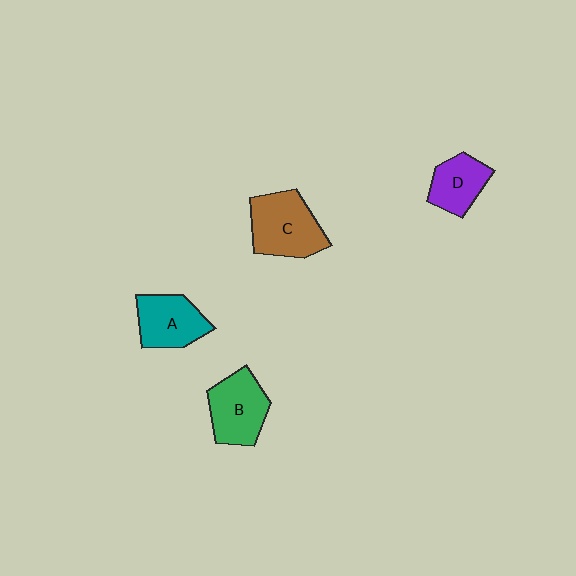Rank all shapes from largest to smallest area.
From largest to smallest: C (brown), B (green), A (teal), D (purple).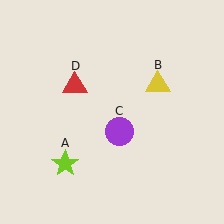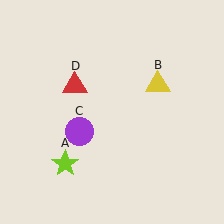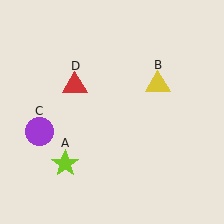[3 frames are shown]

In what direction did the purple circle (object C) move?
The purple circle (object C) moved left.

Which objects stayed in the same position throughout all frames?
Lime star (object A) and yellow triangle (object B) and red triangle (object D) remained stationary.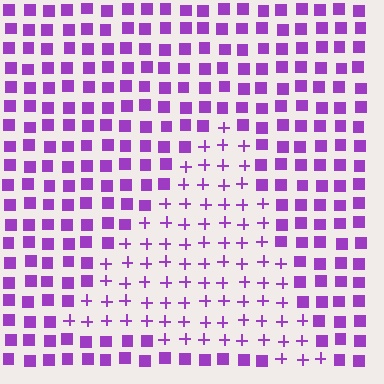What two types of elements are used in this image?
The image uses plus signs inside the triangle region and squares outside it.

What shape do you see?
I see a triangle.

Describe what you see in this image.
The image is filled with small purple elements arranged in a uniform grid. A triangle-shaped region contains plus signs, while the surrounding area contains squares. The boundary is defined purely by the change in element shape.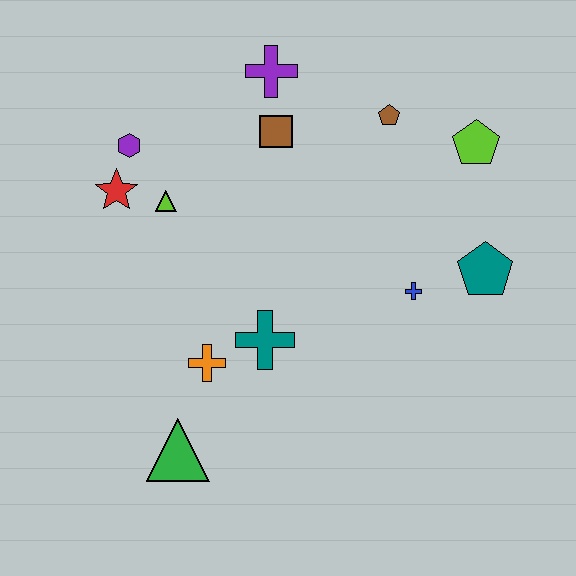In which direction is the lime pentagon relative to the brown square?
The lime pentagon is to the right of the brown square.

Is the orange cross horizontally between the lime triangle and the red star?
No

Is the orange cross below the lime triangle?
Yes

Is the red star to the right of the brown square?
No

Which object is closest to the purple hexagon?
The red star is closest to the purple hexagon.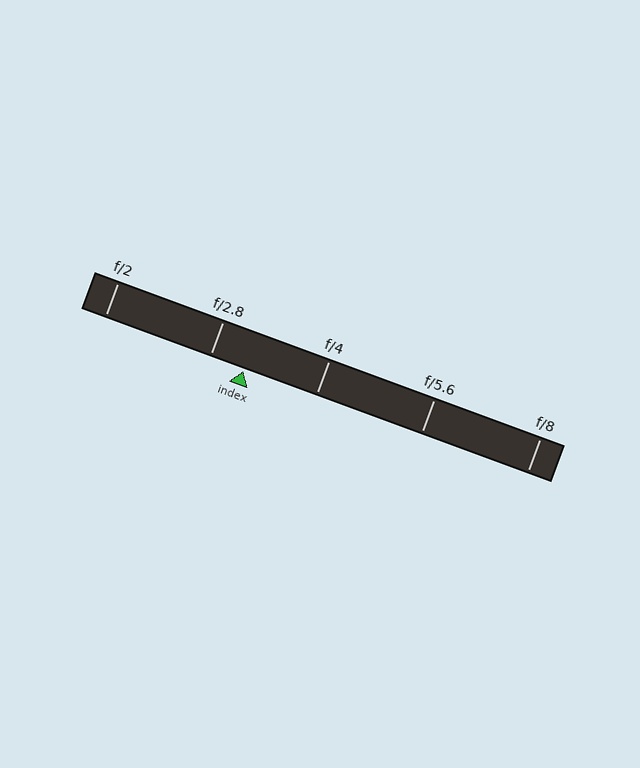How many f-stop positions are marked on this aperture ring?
There are 5 f-stop positions marked.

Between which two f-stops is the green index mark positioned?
The index mark is between f/2.8 and f/4.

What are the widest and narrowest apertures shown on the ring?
The widest aperture shown is f/2 and the narrowest is f/8.